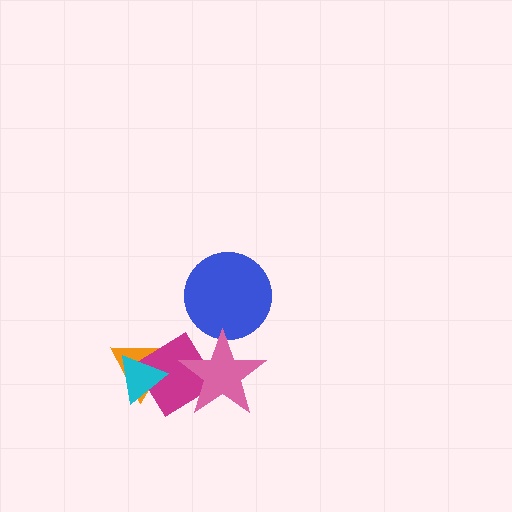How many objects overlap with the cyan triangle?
2 objects overlap with the cyan triangle.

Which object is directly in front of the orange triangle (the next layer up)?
The magenta diamond is directly in front of the orange triangle.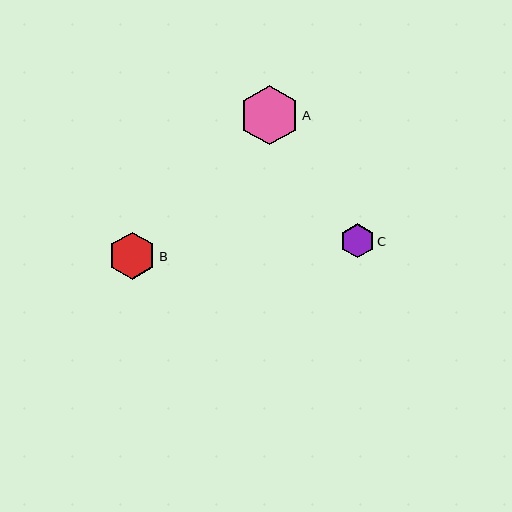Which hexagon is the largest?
Hexagon A is the largest with a size of approximately 59 pixels.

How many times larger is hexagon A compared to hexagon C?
Hexagon A is approximately 1.8 times the size of hexagon C.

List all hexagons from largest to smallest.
From largest to smallest: A, B, C.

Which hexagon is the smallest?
Hexagon C is the smallest with a size of approximately 34 pixels.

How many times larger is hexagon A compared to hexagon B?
Hexagon A is approximately 1.2 times the size of hexagon B.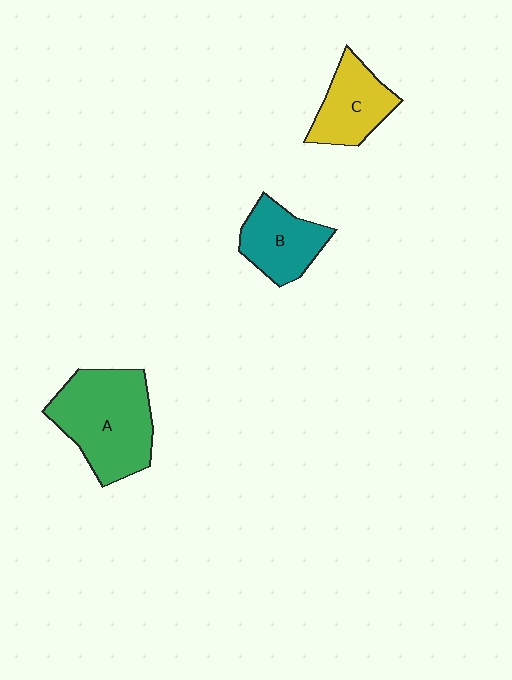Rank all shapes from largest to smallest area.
From largest to smallest: A (green), B (teal), C (yellow).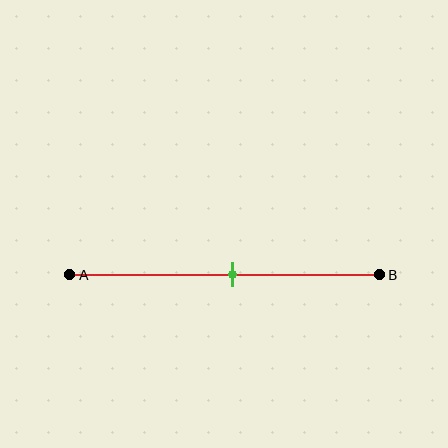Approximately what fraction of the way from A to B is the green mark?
The green mark is approximately 55% of the way from A to B.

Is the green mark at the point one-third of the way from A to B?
No, the mark is at about 55% from A, not at the 33% one-third point.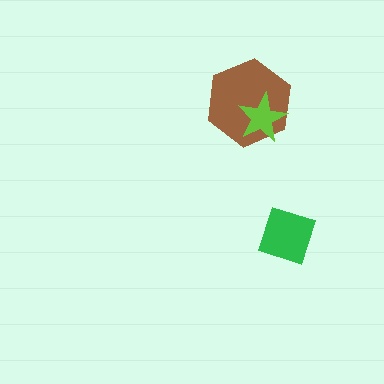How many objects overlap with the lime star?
1 object overlaps with the lime star.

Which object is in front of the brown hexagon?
The lime star is in front of the brown hexagon.